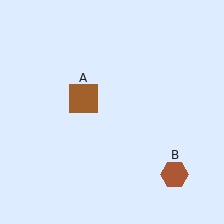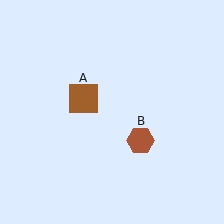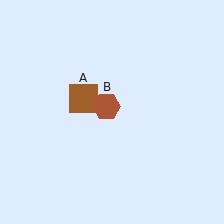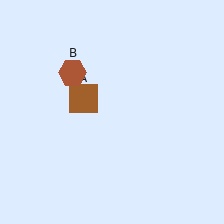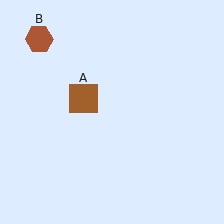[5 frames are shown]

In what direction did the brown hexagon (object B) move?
The brown hexagon (object B) moved up and to the left.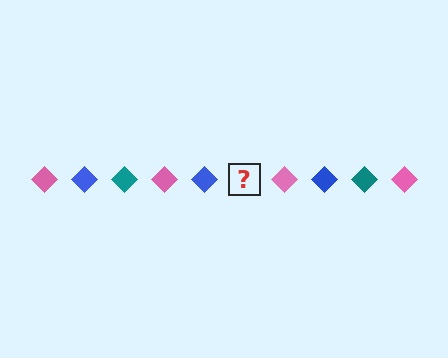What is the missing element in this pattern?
The missing element is a teal diamond.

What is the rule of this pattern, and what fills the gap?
The rule is that the pattern cycles through pink, blue, teal diamonds. The gap should be filled with a teal diamond.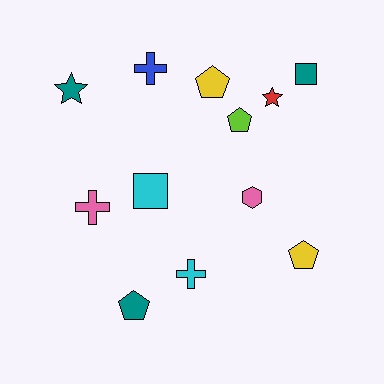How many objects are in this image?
There are 12 objects.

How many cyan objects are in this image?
There are 2 cyan objects.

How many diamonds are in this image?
There are no diamonds.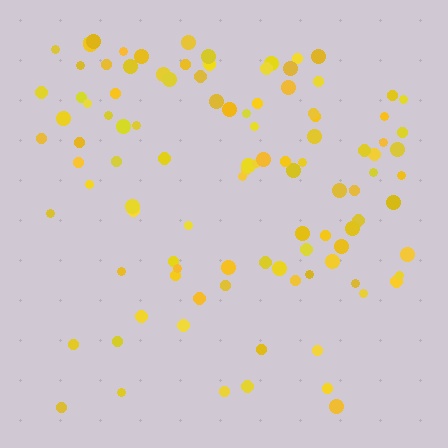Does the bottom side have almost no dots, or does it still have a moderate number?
Still a moderate number, just noticeably fewer than the top.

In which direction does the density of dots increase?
From bottom to top, with the top side densest.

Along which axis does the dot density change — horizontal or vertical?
Vertical.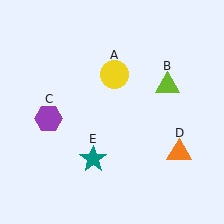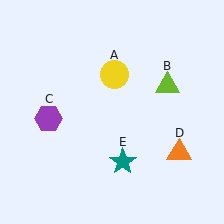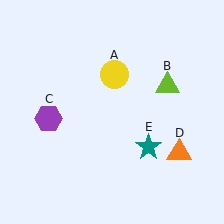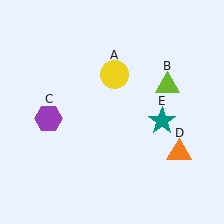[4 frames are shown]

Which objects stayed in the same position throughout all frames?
Yellow circle (object A) and lime triangle (object B) and purple hexagon (object C) and orange triangle (object D) remained stationary.